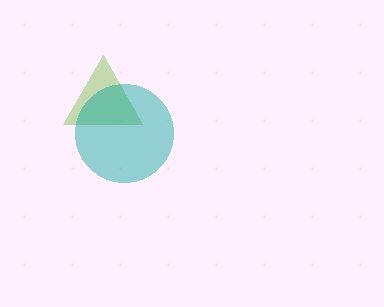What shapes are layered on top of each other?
The layered shapes are: a lime triangle, a teal circle.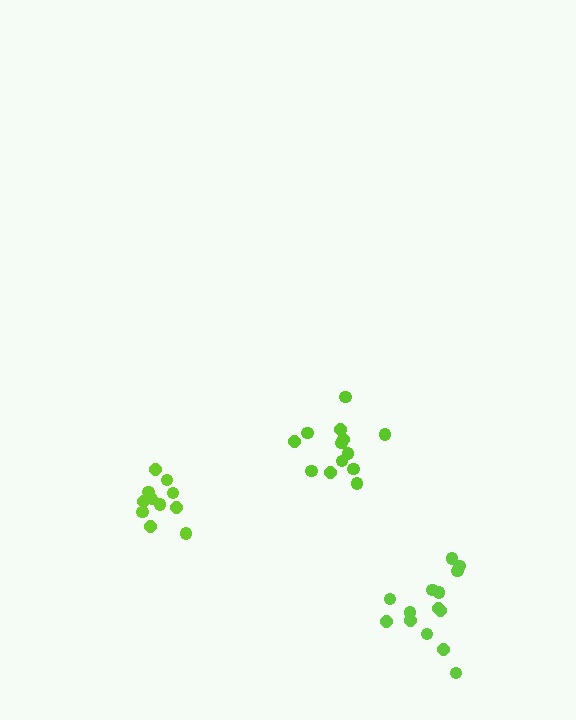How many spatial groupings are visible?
There are 3 spatial groupings.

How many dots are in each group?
Group 1: 13 dots, Group 2: 11 dots, Group 3: 14 dots (38 total).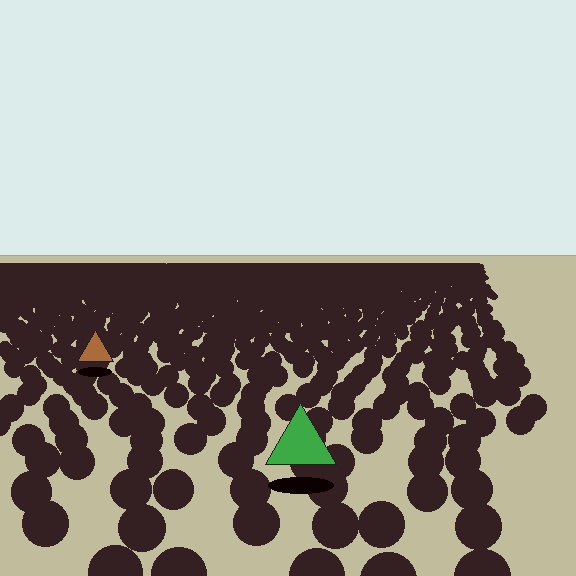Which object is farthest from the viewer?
The brown triangle is farthest from the viewer. It appears smaller and the ground texture around it is denser.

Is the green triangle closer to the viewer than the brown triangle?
Yes. The green triangle is closer — you can tell from the texture gradient: the ground texture is coarser near it.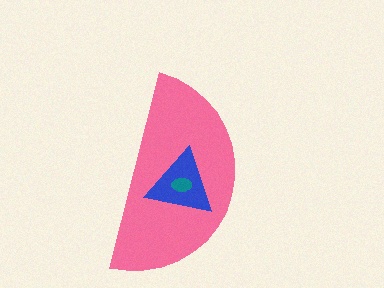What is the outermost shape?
The pink semicircle.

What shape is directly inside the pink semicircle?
The blue triangle.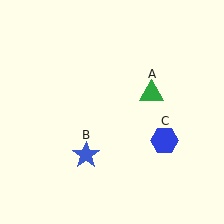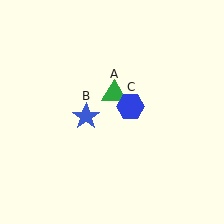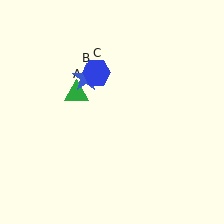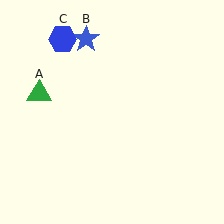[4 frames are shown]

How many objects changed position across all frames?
3 objects changed position: green triangle (object A), blue star (object B), blue hexagon (object C).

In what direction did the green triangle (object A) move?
The green triangle (object A) moved left.